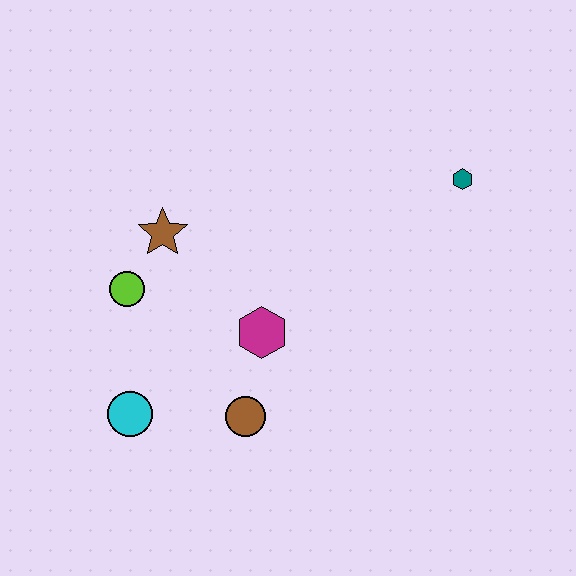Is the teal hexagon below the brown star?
No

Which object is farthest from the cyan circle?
The teal hexagon is farthest from the cyan circle.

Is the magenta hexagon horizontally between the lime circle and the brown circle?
No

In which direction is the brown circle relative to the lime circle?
The brown circle is below the lime circle.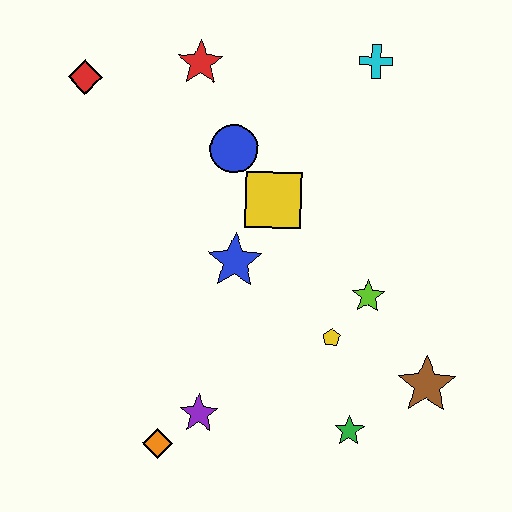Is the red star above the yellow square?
Yes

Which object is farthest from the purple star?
The cyan cross is farthest from the purple star.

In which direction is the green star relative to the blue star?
The green star is below the blue star.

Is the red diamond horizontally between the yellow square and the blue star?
No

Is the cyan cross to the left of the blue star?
No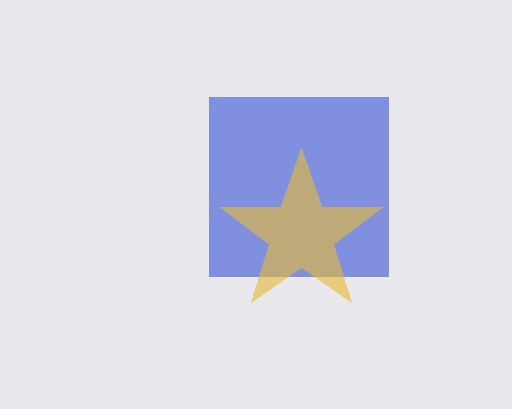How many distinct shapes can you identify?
There are 2 distinct shapes: a blue square, a yellow star.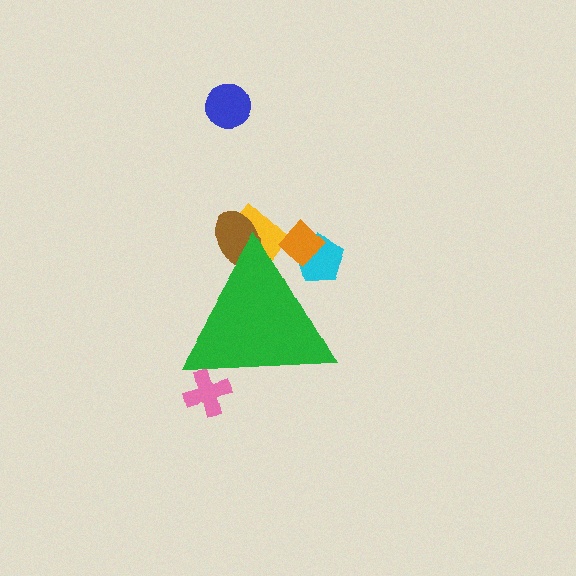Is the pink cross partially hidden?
Yes, the pink cross is partially hidden behind the green triangle.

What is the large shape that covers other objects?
A green triangle.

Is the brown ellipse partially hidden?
Yes, the brown ellipse is partially hidden behind the green triangle.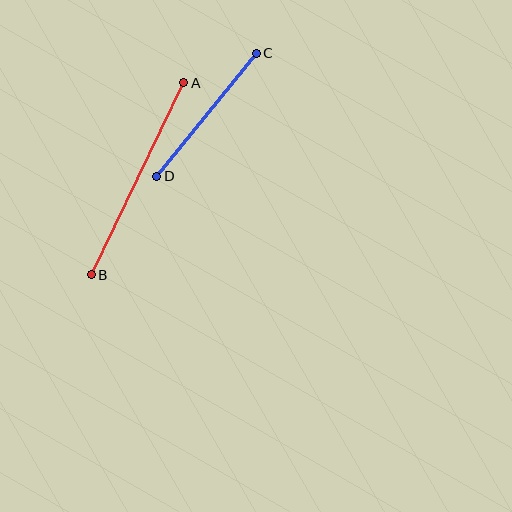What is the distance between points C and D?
The distance is approximately 158 pixels.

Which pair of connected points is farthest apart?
Points A and B are farthest apart.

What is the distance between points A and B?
The distance is approximately 213 pixels.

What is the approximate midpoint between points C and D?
The midpoint is at approximately (207, 115) pixels.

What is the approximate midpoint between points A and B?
The midpoint is at approximately (138, 179) pixels.